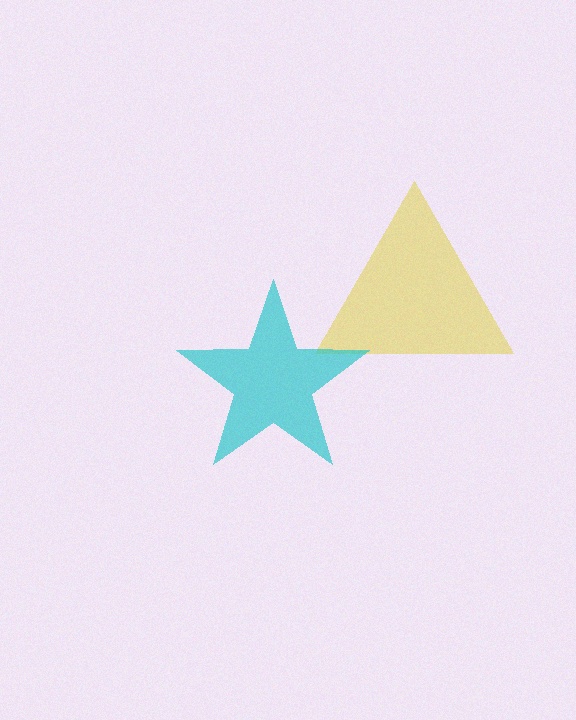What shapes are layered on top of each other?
The layered shapes are: a yellow triangle, a cyan star.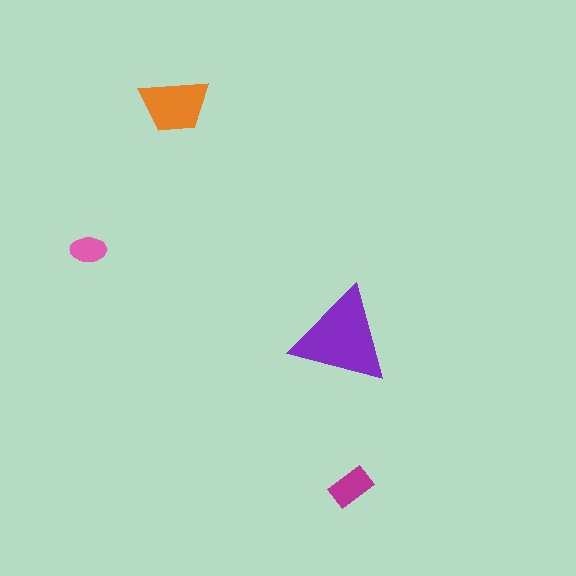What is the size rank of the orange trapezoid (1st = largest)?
2nd.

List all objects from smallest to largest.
The pink ellipse, the magenta rectangle, the orange trapezoid, the purple triangle.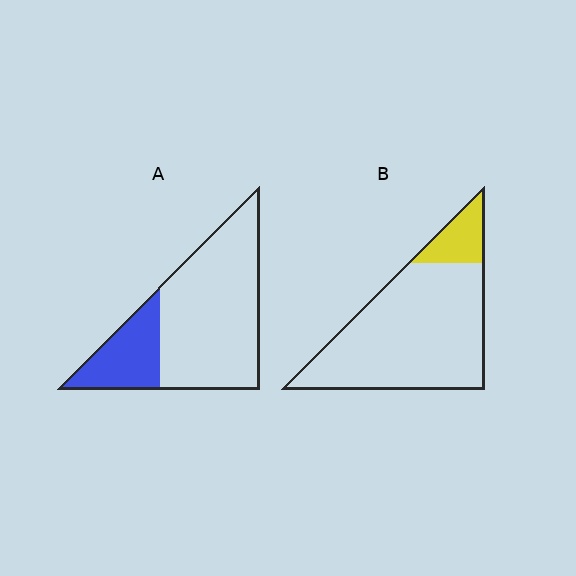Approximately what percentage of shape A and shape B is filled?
A is approximately 25% and B is approximately 15%.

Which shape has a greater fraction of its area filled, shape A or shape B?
Shape A.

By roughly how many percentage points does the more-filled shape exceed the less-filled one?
By roughly 10 percentage points (A over B).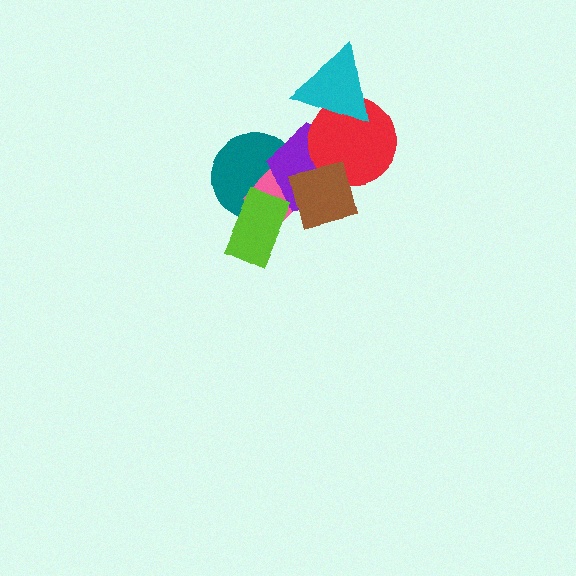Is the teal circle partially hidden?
Yes, it is partially covered by another shape.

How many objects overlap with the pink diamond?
4 objects overlap with the pink diamond.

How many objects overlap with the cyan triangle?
2 objects overlap with the cyan triangle.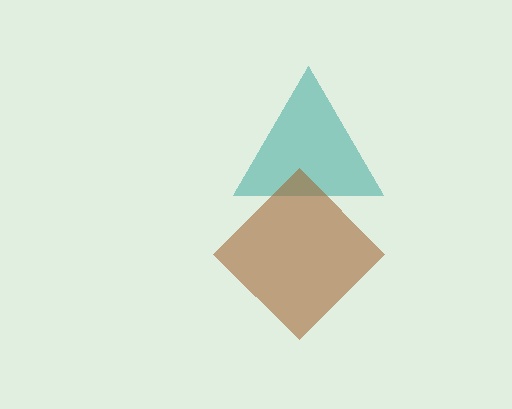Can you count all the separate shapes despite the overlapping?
Yes, there are 2 separate shapes.